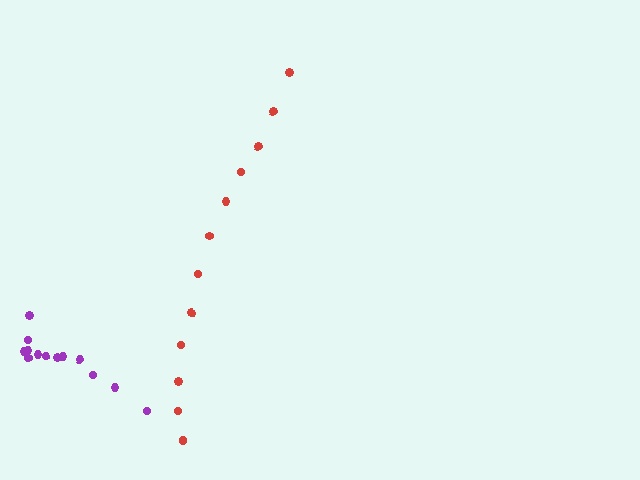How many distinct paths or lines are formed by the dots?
There are 2 distinct paths.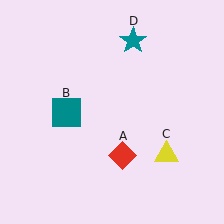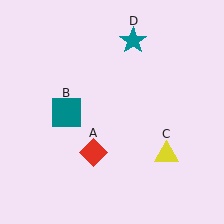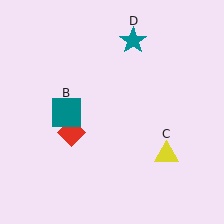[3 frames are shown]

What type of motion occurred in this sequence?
The red diamond (object A) rotated clockwise around the center of the scene.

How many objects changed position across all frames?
1 object changed position: red diamond (object A).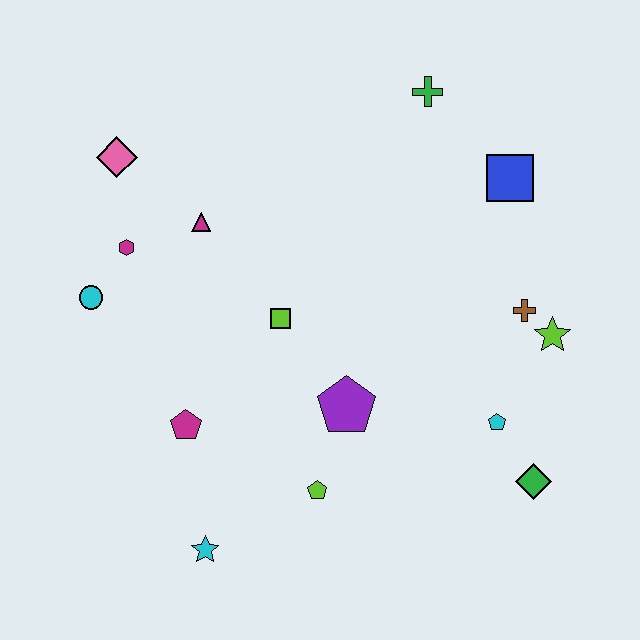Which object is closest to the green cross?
The blue square is closest to the green cross.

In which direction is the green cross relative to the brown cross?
The green cross is above the brown cross.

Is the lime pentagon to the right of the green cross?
No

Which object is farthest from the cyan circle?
The green diamond is farthest from the cyan circle.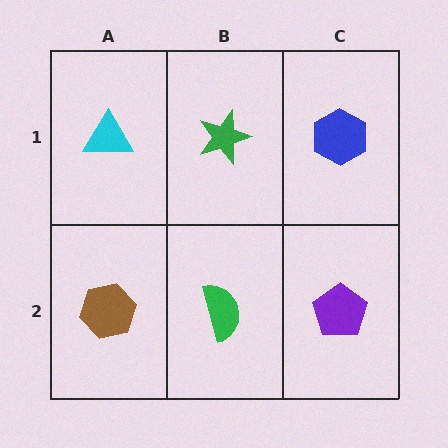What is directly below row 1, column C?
A purple pentagon.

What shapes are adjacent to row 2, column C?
A blue hexagon (row 1, column C), a green semicircle (row 2, column B).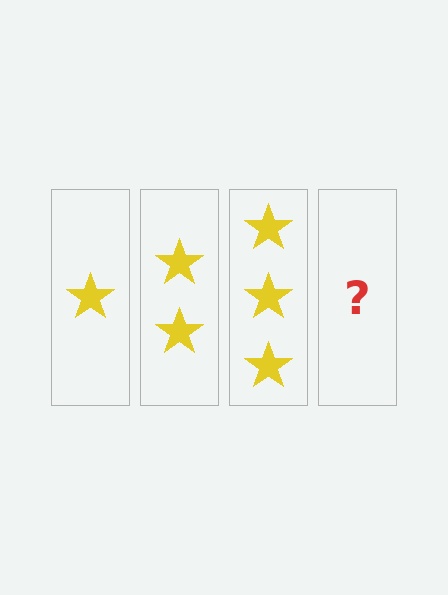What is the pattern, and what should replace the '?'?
The pattern is that each step adds one more star. The '?' should be 4 stars.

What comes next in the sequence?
The next element should be 4 stars.